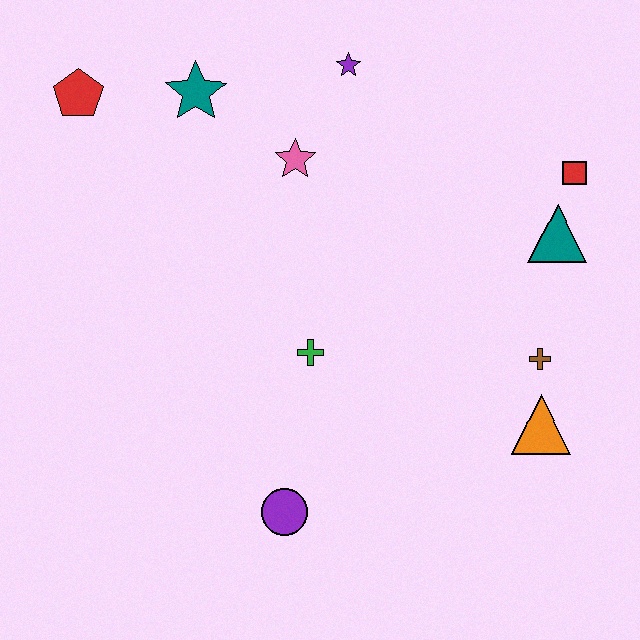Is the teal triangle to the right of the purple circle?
Yes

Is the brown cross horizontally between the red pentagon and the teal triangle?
Yes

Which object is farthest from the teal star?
The orange triangle is farthest from the teal star.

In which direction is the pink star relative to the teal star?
The pink star is to the right of the teal star.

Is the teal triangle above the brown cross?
Yes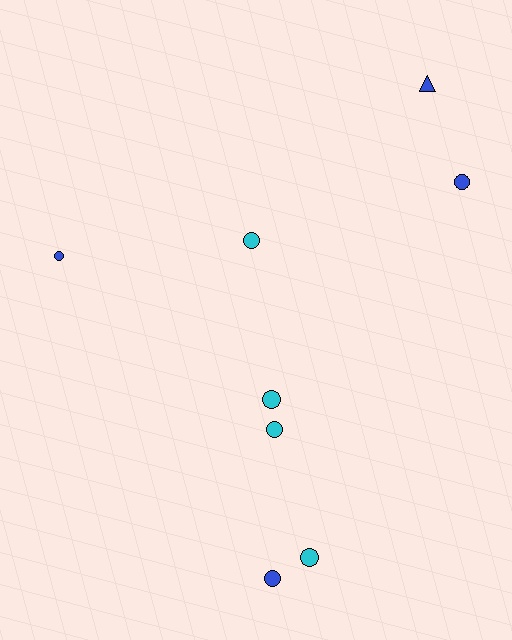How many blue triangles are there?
There is 1 blue triangle.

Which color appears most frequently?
Blue, with 4 objects.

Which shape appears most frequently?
Circle, with 7 objects.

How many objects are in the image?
There are 8 objects.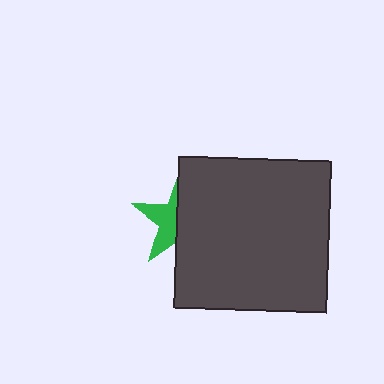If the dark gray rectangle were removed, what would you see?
You would see the complete green star.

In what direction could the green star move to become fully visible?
The green star could move left. That would shift it out from behind the dark gray rectangle entirely.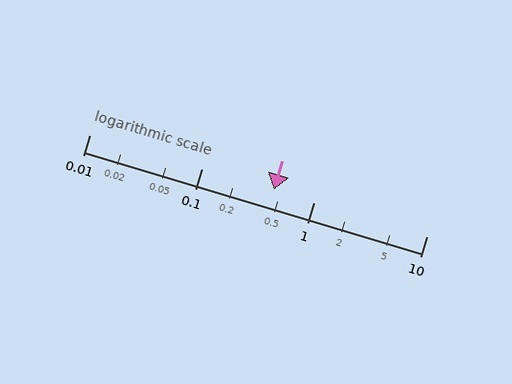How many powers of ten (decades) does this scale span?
The scale spans 3 decades, from 0.01 to 10.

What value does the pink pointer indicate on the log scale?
The pointer indicates approximately 0.44.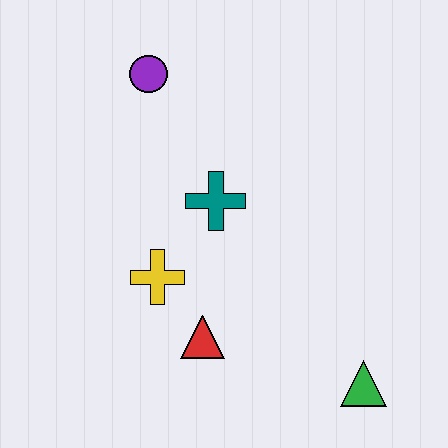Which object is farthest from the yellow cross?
The green triangle is farthest from the yellow cross.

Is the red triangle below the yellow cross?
Yes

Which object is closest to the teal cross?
The yellow cross is closest to the teal cross.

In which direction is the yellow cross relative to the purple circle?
The yellow cross is below the purple circle.